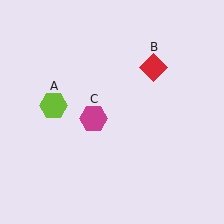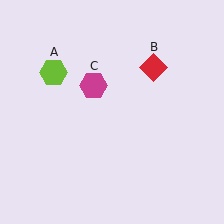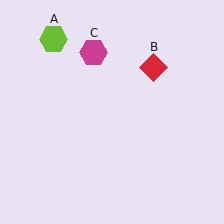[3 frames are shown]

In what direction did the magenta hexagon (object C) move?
The magenta hexagon (object C) moved up.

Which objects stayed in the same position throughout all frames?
Red diamond (object B) remained stationary.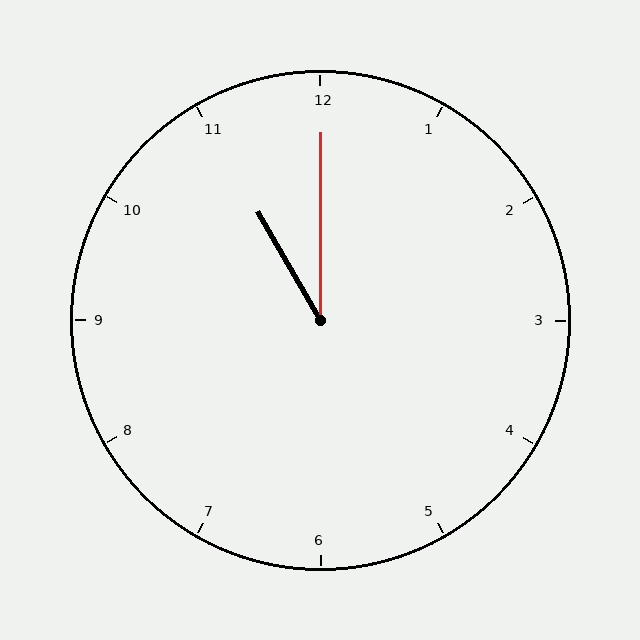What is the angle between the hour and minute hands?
Approximately 30 degrees.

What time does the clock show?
11:00.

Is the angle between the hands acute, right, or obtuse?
It is acute.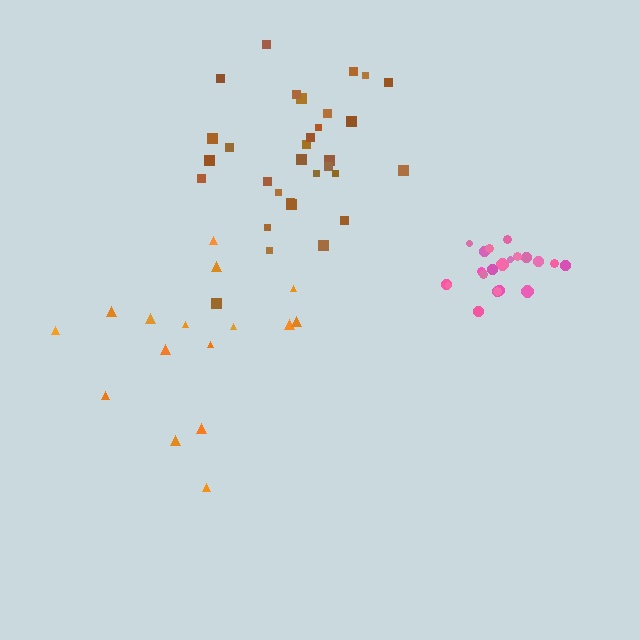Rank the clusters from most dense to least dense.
pink, brown, orange.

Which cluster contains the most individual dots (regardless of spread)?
Brown (31).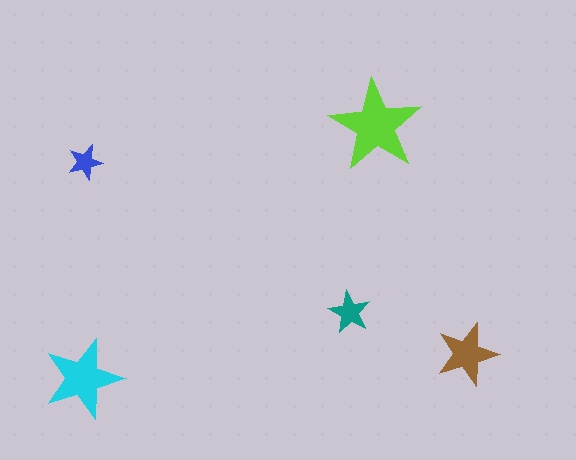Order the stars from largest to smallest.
the lime one, the cyan one, the brown one, the teal one, the blue one.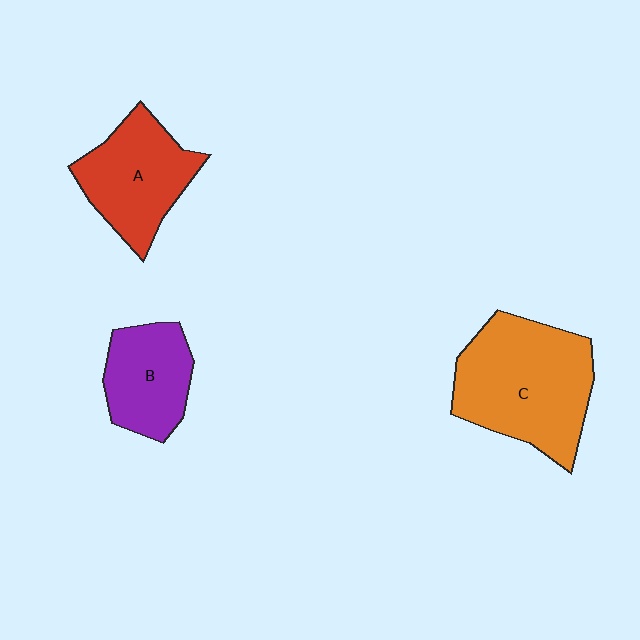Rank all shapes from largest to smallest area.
From largest to smallest: C (orange), A (red), B (purple).